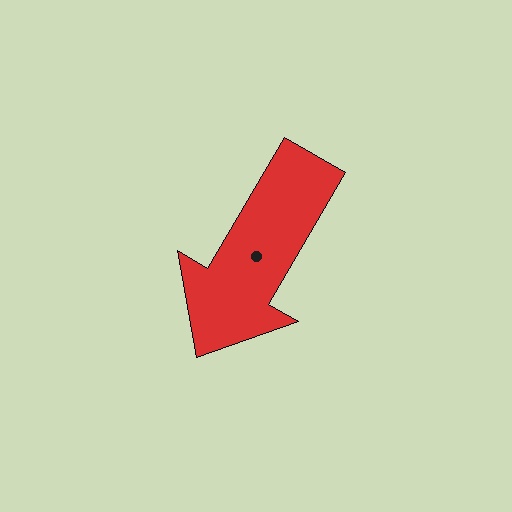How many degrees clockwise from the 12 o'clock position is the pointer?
Approximately 210 degrees.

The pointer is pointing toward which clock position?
Roughly 7 o'clock.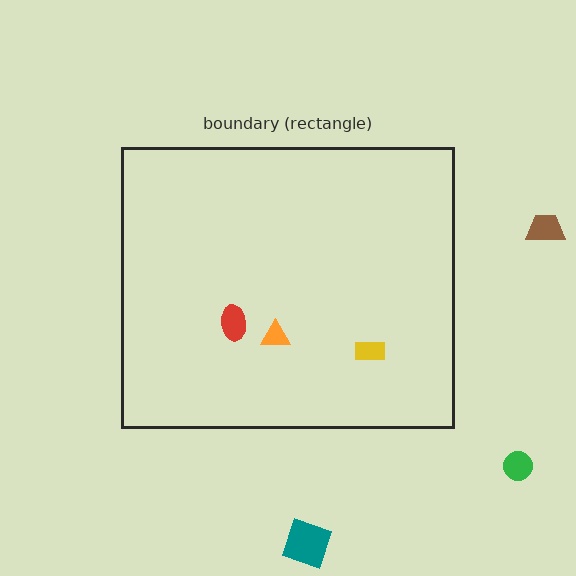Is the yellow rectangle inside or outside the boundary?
Inside.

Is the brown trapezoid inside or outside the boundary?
Outside.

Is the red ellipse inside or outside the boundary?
Inside.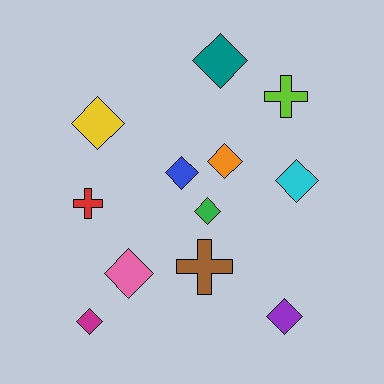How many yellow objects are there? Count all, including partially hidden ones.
There is 1 yellow object.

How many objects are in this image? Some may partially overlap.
There are 12 objects.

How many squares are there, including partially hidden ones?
There are no squares.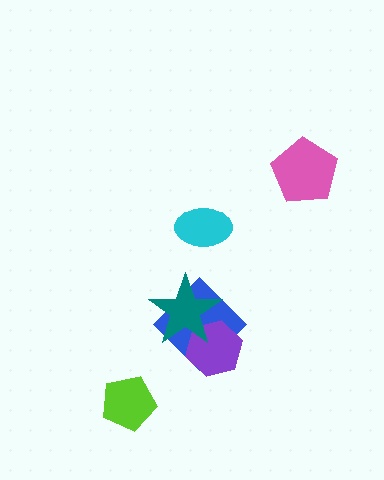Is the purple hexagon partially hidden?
Yes, it is partially covered by another shape.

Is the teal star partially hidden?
No, no other shape covers it.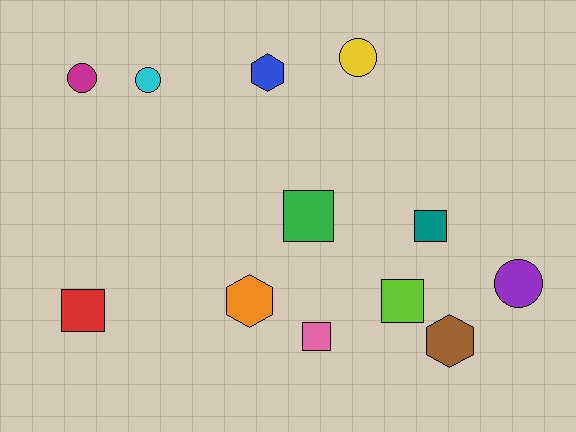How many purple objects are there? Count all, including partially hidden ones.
There is 1 purple object.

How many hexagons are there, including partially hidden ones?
There are 3 hexagons.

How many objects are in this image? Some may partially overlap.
There are 12 objects.